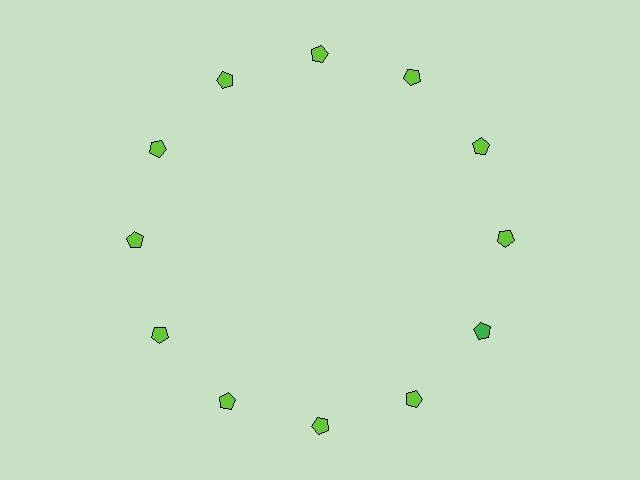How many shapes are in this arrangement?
There are 12 shapes arranged in a ring pattern.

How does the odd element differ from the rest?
It has a different color: green instead of lime.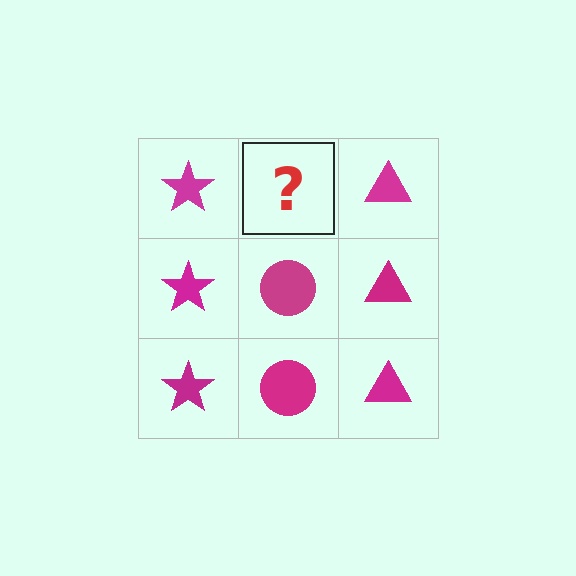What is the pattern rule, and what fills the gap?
The rule is that each column has a consistent shape. The gap should be filled with a magenta circle.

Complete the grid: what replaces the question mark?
The question mark should be replaced with a magenta circle.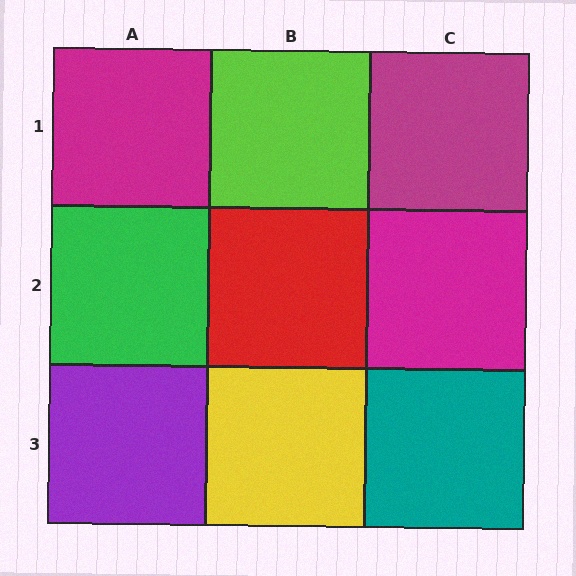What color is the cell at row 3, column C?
Teal.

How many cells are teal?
1 cell is teal.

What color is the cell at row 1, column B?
Lime.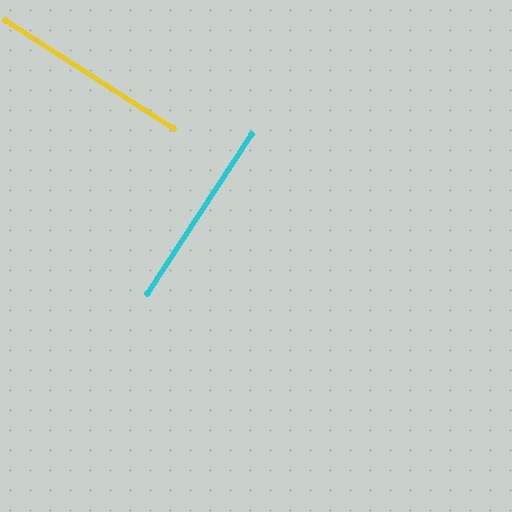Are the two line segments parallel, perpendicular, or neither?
Perpendicular — they meet at approximately 90°.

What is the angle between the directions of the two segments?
Approximately 90 degrees.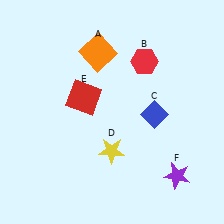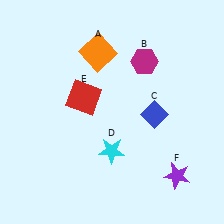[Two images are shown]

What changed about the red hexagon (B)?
In Image 1, B is red. In Image 2, it changed to magenta.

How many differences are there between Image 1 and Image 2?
There are 2 differences between the two images.